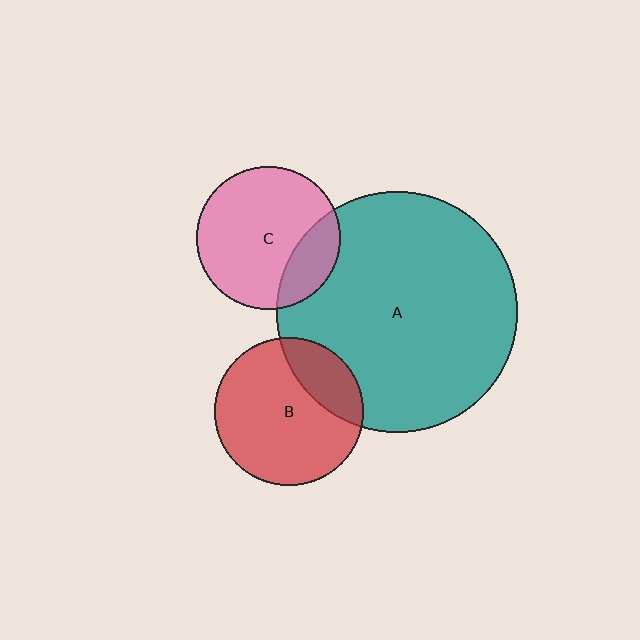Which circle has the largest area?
Circle A (teal).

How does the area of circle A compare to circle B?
Approximately 2.6 times.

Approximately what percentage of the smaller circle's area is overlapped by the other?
Approximately 25%.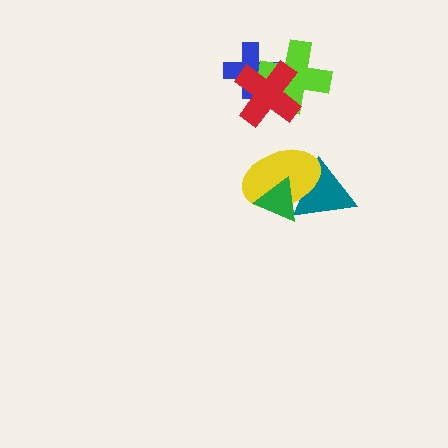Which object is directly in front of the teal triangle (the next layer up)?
The yellow ellipse is directly in front of the teal triangle.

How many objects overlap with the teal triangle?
2 objects overlap with the teal triangle.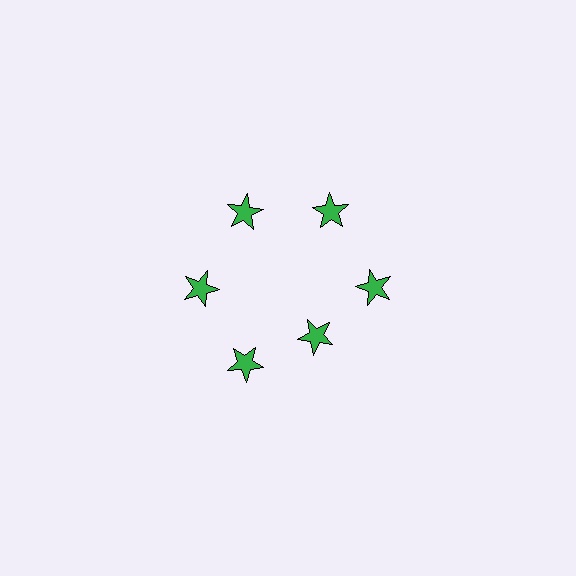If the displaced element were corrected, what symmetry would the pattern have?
It would have 6-fold rotational symmetry — the pattern would map onto itself every 60 degrees.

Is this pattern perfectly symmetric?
No. The 6 green stars are arranged in a ring, but one element near the 5 o'clock position is pulled inward toward the center, breaking the 6-fold rotational symmetry.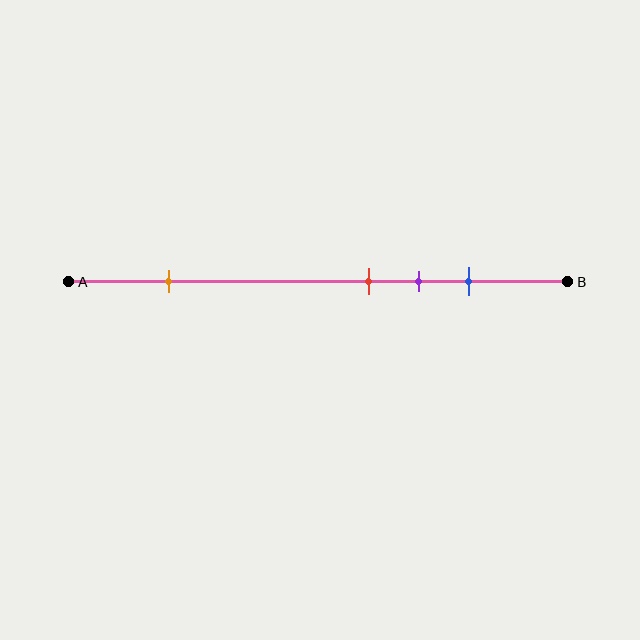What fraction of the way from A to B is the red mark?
The red mark is approximately 60% (0.6) of the way from A to B.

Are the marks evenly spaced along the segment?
No, the marks are not evenly spaced.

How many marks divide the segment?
There are 4 marks dividing the segment.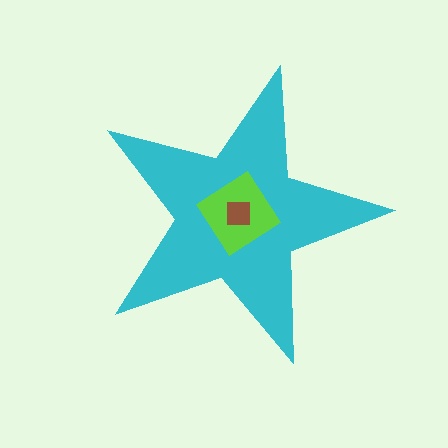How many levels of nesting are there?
3.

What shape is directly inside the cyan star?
The lime diamond.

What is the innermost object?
The brown square.